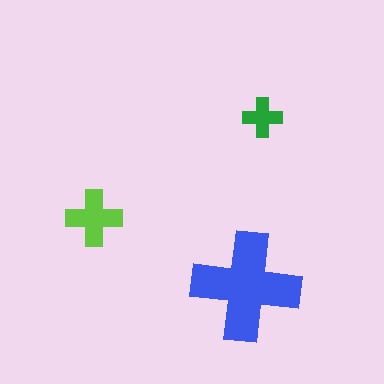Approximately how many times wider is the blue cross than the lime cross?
About 2 times wider.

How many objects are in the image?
There are 3 objects in the image.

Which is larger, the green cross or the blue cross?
The blue one.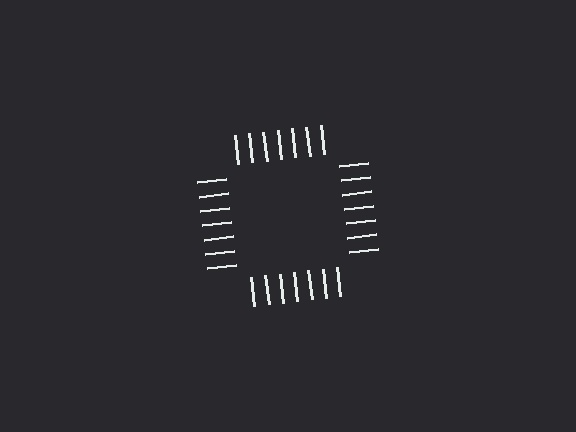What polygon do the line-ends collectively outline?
An illusory square — the line segments terminate on its edges but no continuous stroke is drawn.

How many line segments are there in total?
28 — 7 along each of the 4 edges.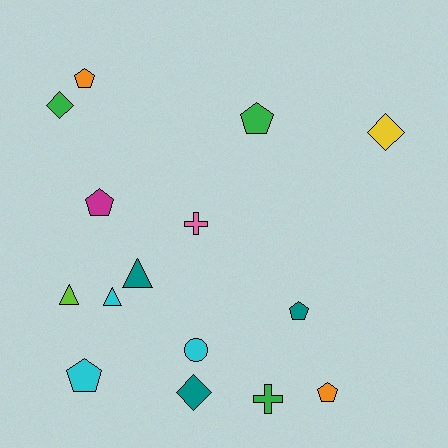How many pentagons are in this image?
There are 6 pentagons.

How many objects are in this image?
There are 15 objects.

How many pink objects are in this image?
There is 1 pink object.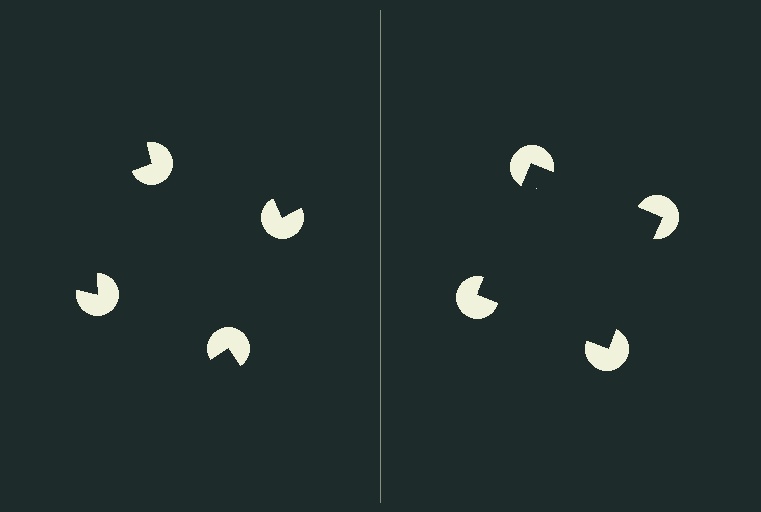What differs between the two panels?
The pac-man discs are positioned identically on both sides; only the wedge orientations differ. On the right they align to a square; on the left they are misaligned.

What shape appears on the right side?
An illusory square.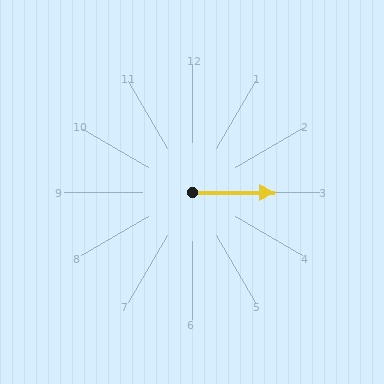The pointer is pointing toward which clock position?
Roughly 3 o'clock.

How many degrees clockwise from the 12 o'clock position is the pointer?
Approximately 90 degrees.